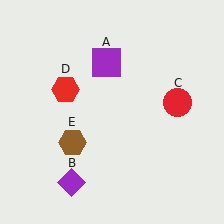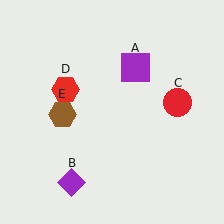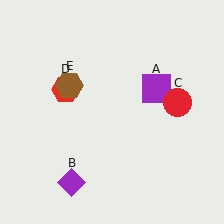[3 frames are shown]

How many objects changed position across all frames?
2 objects changed position: purple square (object A), brown hexagon (object E).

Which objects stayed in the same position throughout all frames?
Purple diamond (object B) and red circle (object C) and red hexagon (object D) remained stationary.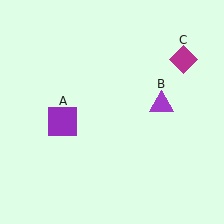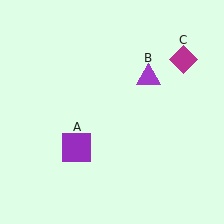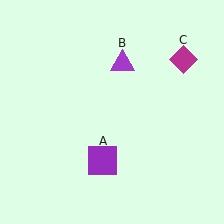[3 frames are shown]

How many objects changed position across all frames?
2 objects changed position: purple square (object A), purple triangle (object B).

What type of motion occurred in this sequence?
The purple square (object A), purple triangle (object B) rotated counterclockwise around the center of the scene.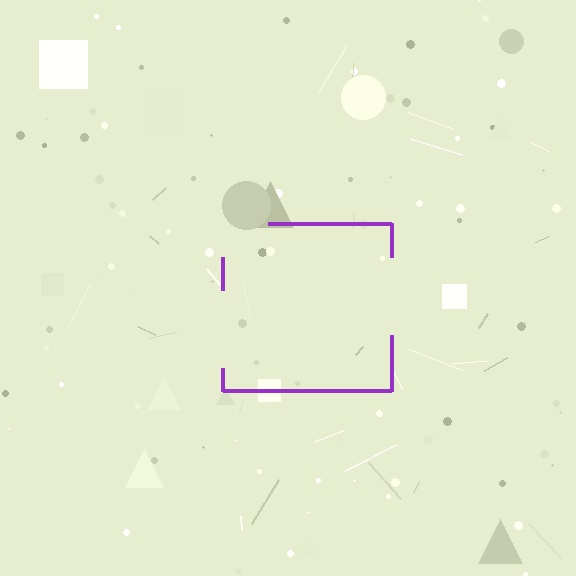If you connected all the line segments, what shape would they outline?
They would outline a square.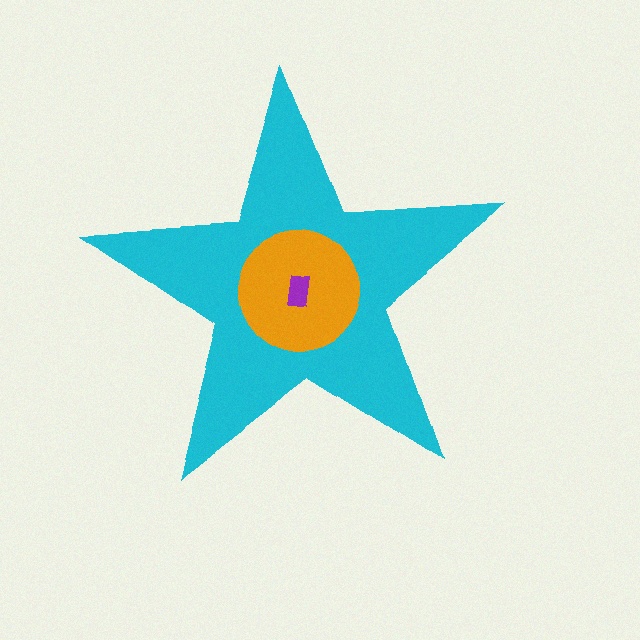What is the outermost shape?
The cyan star.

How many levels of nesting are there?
3.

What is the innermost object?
The purple rectangle.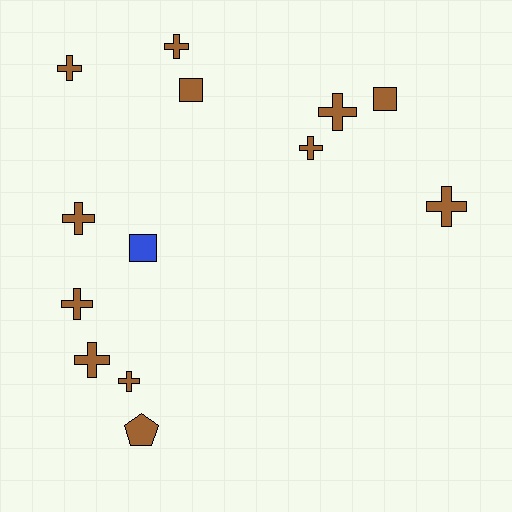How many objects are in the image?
There are 13 objects.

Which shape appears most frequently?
Cross, with 9 objects.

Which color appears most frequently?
Brown, with 12 objects.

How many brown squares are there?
There are 2 brown squares.